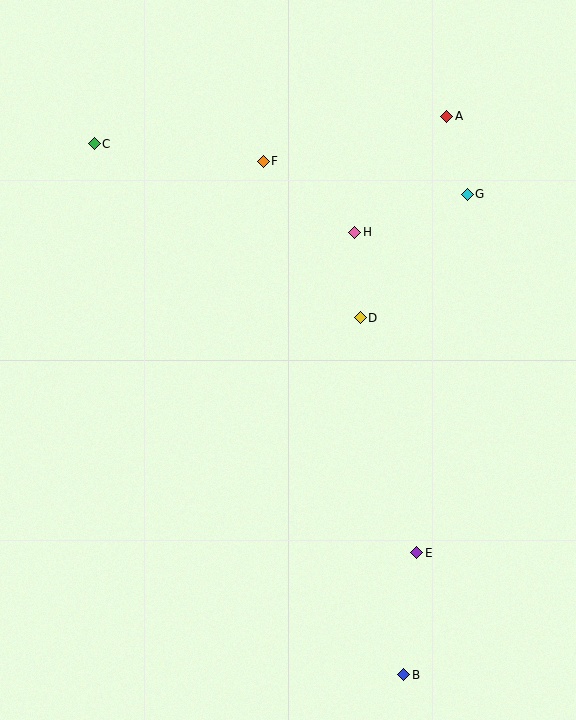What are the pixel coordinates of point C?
Point C is at (94, 144).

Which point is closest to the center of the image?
Point D at (360, 318) is closest to the center.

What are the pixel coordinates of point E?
Point E is at (417, 553).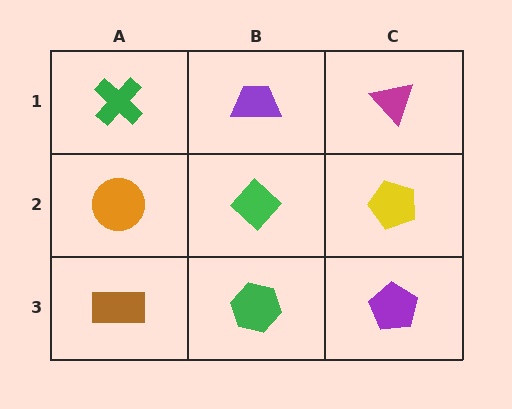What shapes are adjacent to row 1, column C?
A yellow pentagon (row 2, column C), a purple trapezoid (row 1, column B).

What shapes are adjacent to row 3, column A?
An orange circle (row 2, column A), a green hexagon (row 3, column B).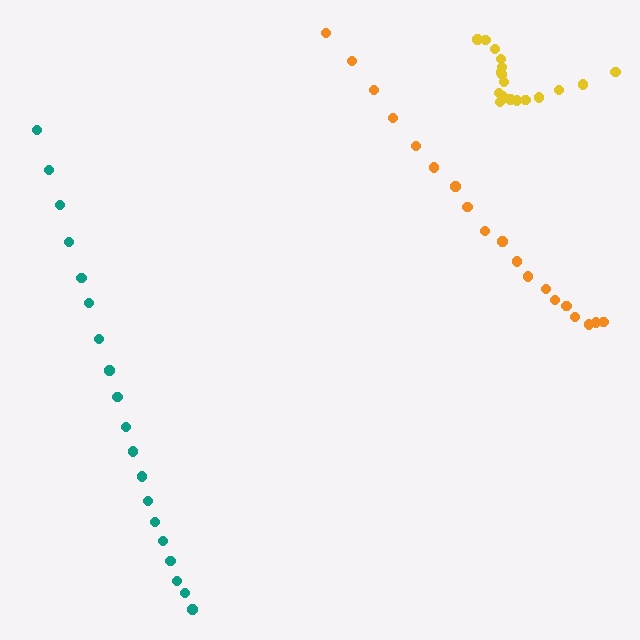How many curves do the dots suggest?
There are 3 distinct paths.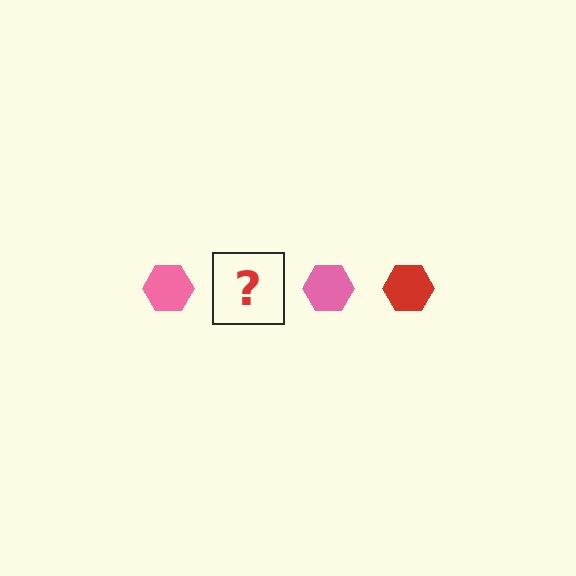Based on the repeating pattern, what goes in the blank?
The blank should be a red hexagon.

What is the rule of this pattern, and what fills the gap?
The rule is that the pattern cycles through pink, red hexagons. The gap should be filled with a red hexagon.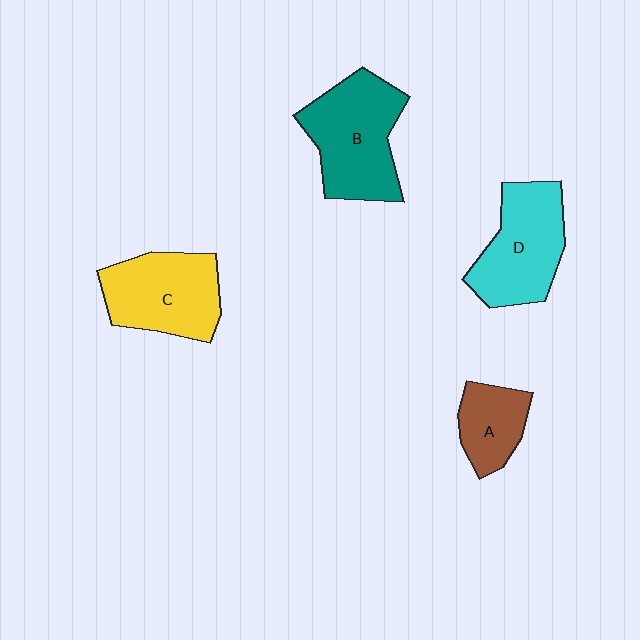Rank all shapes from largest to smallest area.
From largest to smallest: B (teal), C (yellow), D (cyan), A (brown).